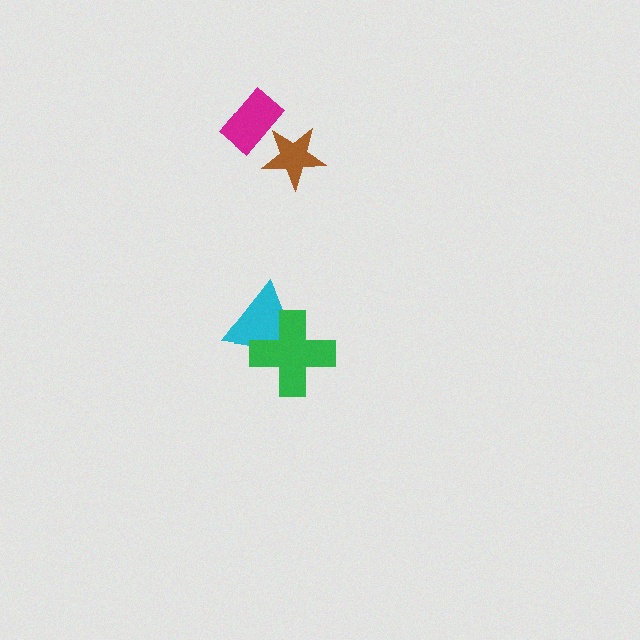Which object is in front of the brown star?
The magenta rectangle is in front of the brown star.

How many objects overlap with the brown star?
1 object overlaps with the brown star.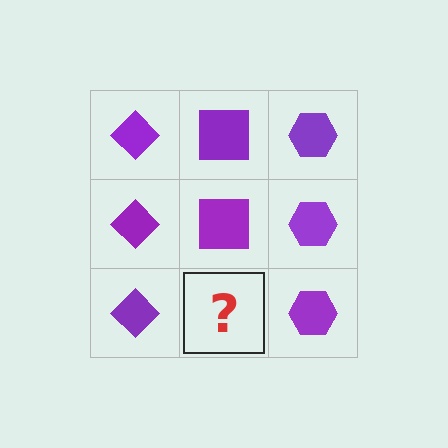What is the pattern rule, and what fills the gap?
The rule is that each column has a consistent shape. The gap should be filled with a purple square.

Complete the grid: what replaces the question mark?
The question mark should be replaced with a purple square.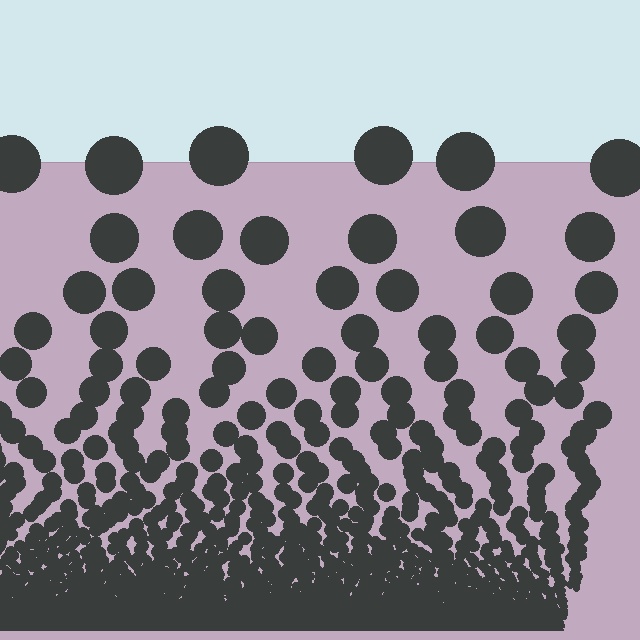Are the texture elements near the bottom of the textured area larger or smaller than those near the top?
Smaller. The gradient is inverted — elements near the bottom are smaller and denser.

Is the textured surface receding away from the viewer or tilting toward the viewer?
The surface appears to tilt toward the viewer. Texture elements get larger and sparser toward the top.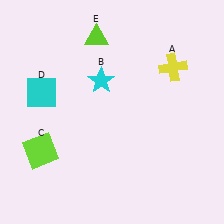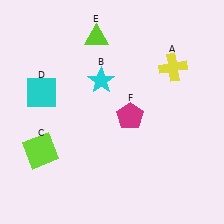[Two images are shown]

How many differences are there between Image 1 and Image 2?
There is 1 difference between the two images.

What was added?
A magenta pentagon (F) was added in Image 2.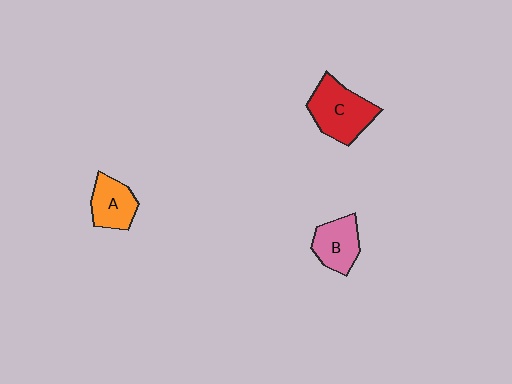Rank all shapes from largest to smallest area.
From largest to smallest: C (red), B (pink), A (orange).